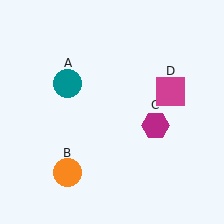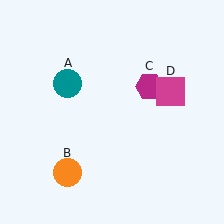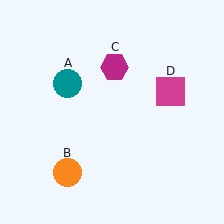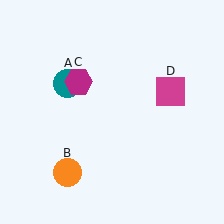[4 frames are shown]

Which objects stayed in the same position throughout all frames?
Teal circle (object A) and orange circle (object B) and magenta square (object D) remained stationary.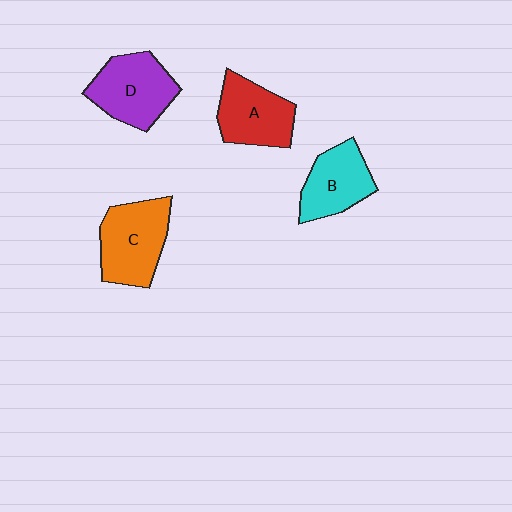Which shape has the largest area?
Shape C (orange).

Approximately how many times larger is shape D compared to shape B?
Approximately 1.2 times.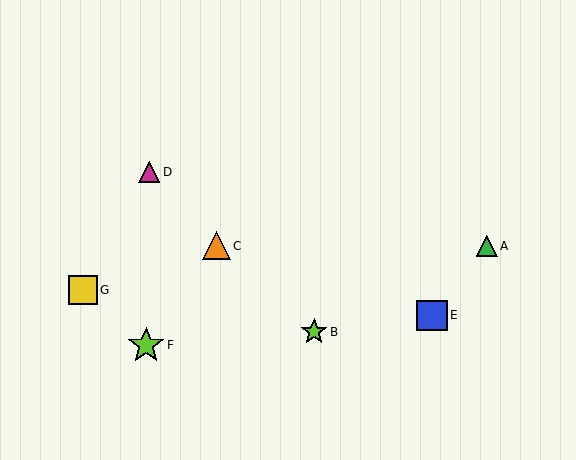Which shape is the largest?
The lime star (labeled F) is the largest.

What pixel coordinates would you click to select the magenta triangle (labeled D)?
Click at (149, 172) to select the magenta triangle D.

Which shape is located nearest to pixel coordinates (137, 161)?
The magenta triangle (labeled D) at (149, 172) is nearest to that location.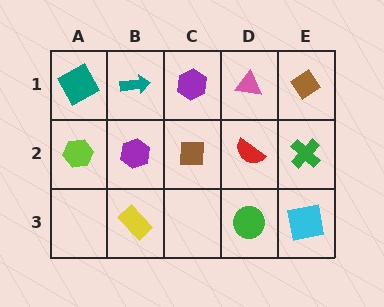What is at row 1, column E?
A brown diamond.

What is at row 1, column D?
A pink triangle.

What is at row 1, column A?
A teal diamond.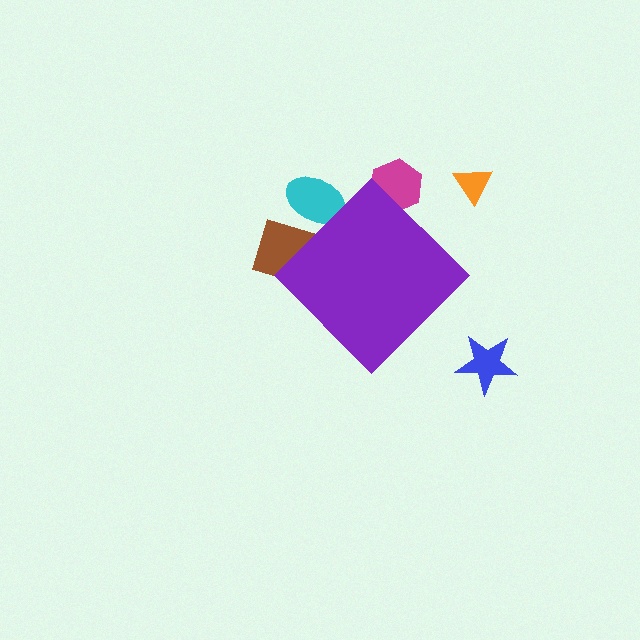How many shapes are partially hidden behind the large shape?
3 shapes are partially hidden.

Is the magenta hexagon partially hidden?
Yes, the magenta hexagon is partially hidden behind the purple diamond.